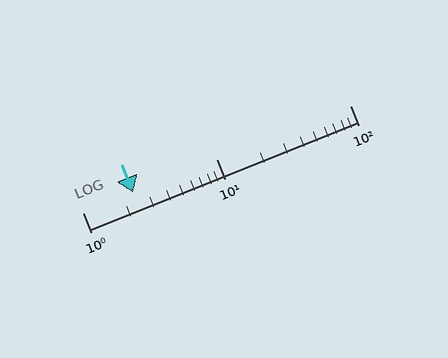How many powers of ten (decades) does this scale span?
The scale spans 2 decades, from 1 to 100.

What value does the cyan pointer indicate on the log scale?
The pointer indicates approximately 2.4.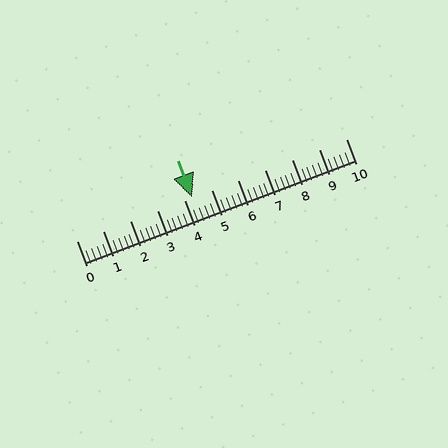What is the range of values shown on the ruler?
The ruler shows values from 0 to 10.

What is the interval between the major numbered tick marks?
The major tick marks are spaced 1 units apart.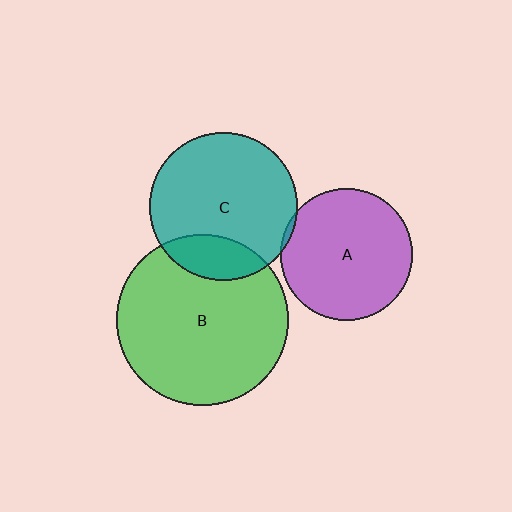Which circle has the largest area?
Circle B (green).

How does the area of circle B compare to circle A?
Approximately 1.7 times.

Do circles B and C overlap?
Yes.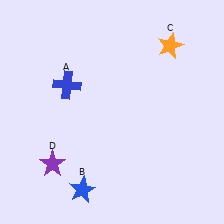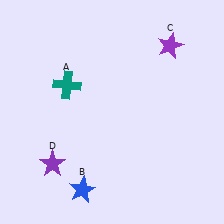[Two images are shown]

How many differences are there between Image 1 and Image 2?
There are 2 differences between the two images.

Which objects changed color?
A changed from blue to teal. C changed from orange to purple.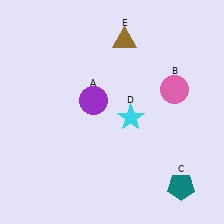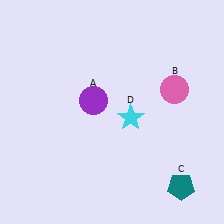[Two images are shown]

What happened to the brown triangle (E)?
The brown triangle (E) was removed in Image 2. It was in the top-right area of Image 1.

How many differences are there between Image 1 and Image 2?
There is 1 difference between the two images.